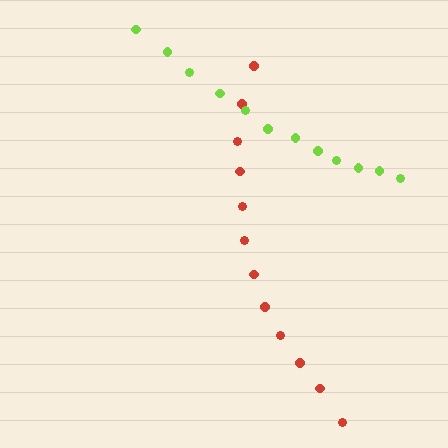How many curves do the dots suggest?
There are 2 distinct paths.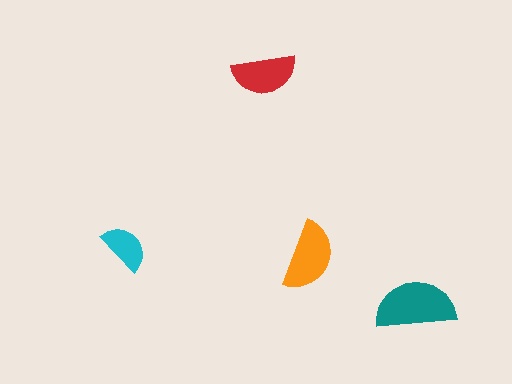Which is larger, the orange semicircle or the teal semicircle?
The teal one.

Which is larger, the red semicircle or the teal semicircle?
The teal one.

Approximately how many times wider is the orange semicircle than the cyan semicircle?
About 1.5 times wider.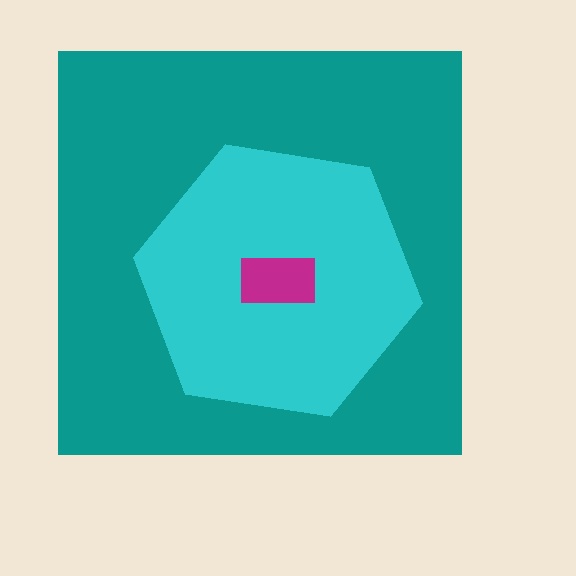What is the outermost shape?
The teal square.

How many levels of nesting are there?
3.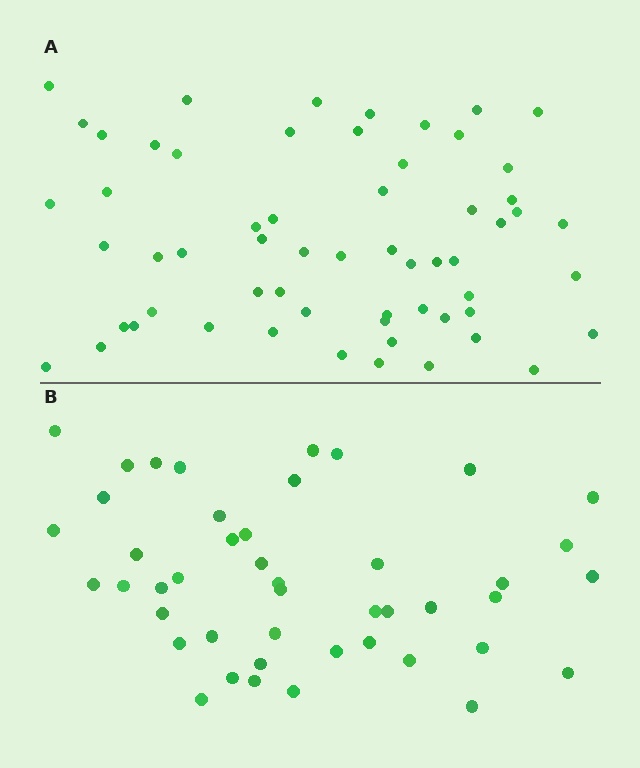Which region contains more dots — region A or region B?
Region A (the top region) has more dots.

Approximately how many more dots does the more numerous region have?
Region A has approximately 15 more dots than region B.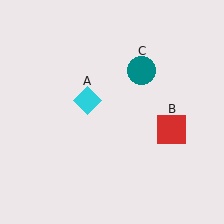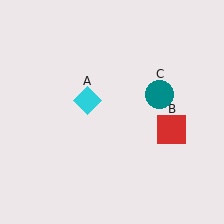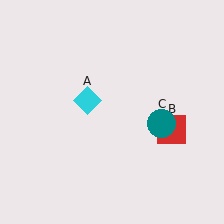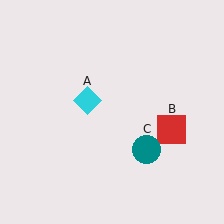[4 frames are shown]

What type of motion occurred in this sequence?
The teal circle (object C) rotated clockwise around the center of the scene.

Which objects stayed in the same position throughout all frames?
Cyan diamond (object A) and red square (object B) remained stationary.